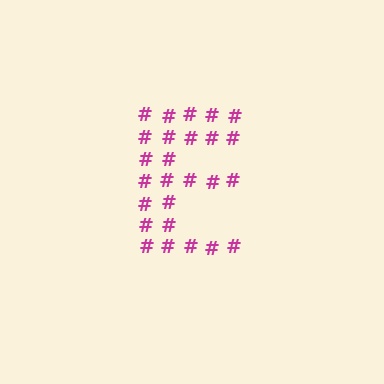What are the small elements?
The small elements are hash symbols.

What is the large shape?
The large shape is the letter E.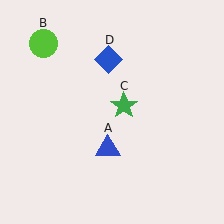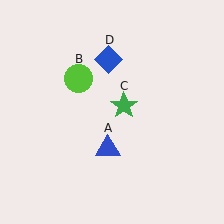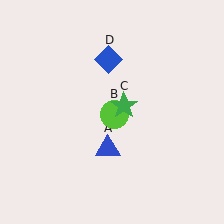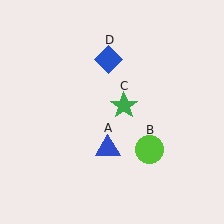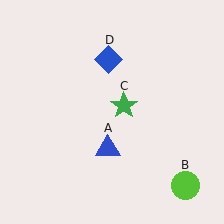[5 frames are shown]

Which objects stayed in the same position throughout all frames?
Blue triangle (object A) and green star (object C) and blue diamond (object D) remained stationary.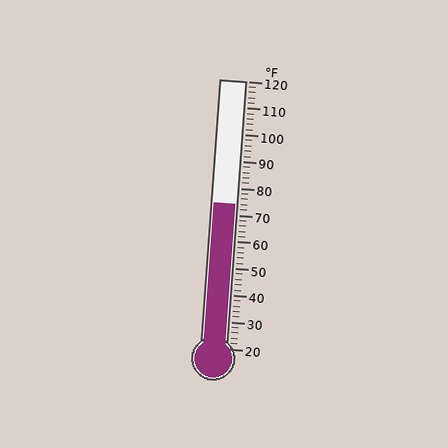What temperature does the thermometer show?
The thermometer shows approximately 74°F.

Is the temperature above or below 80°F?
The temperature is below 80°F.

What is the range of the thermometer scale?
The thermometer scale ranges from 20°F to 120°F.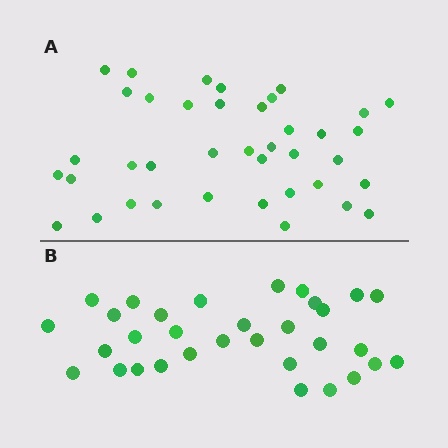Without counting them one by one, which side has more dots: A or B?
Region A (the top region) has more dots.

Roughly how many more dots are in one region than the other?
Region A has roughly 8 or so more dots than region B.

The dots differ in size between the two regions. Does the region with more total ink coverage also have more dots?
No. Region B has more total ink coverage because its dots are larger, but region A actually contains more individual dots. Total area can be misleading — the number of items is what matters here.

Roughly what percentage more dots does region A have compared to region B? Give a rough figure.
About 20% more.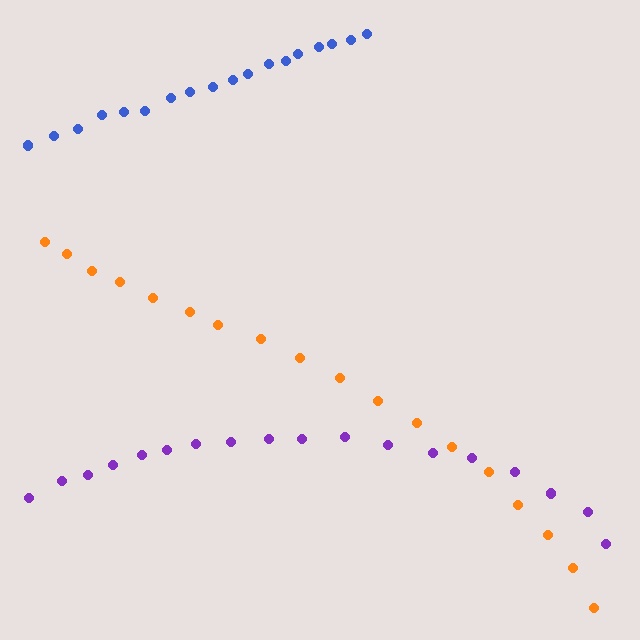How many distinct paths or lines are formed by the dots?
There are 3 distinct paths.